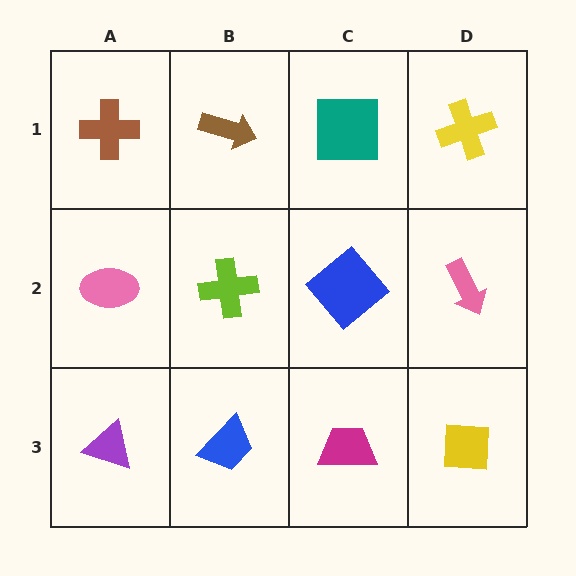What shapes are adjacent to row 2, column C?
A teal square (row 1, column C), a magenta trapezoid (row 3, column C), a lime cross (row 2, column B), a pink arrow (row 2, column D).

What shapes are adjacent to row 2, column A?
A brown cross (row 1, column A), a purple triangle (row 3, column A), a lime cross (row 2, column B).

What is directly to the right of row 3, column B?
A magenta trapezoid.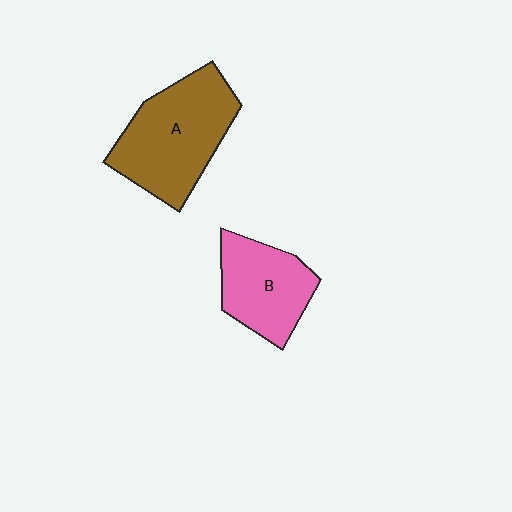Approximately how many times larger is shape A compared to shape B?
Approximately 1.4 times.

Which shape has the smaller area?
Shape B (pink).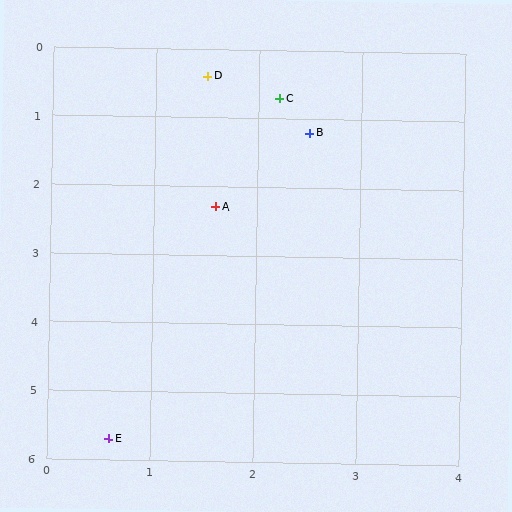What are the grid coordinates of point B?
Point B is at approximately (2.5, 1.2).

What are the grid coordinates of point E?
Point E is at approximately (0.6, 5.7).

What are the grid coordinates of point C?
Point C is at approximately (2.2, 0.7).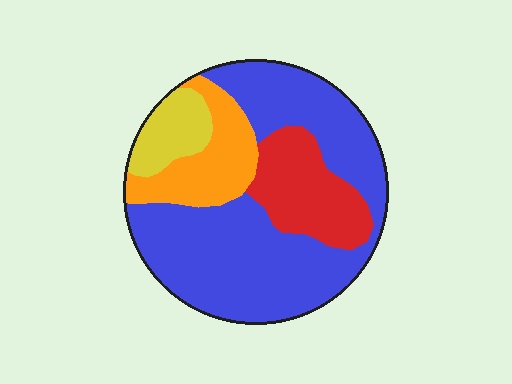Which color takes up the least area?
Yellow, at roughly 10%.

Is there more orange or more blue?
Blue.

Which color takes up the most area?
Blue, at roughly 60%.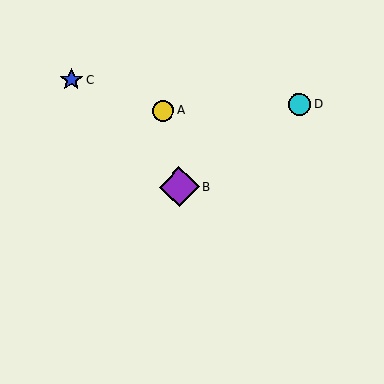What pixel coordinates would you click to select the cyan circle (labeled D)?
Click at (300, 105) to select the cyan circle D.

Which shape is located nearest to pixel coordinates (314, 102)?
The cyan circle (labeled D) at (300, 105) is nearest to that location.